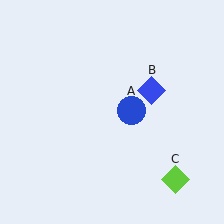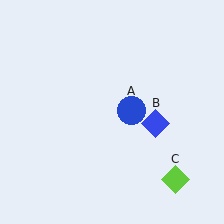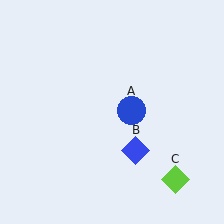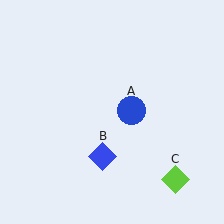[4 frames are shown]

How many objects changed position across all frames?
1 object changed position: blue diamond (object B).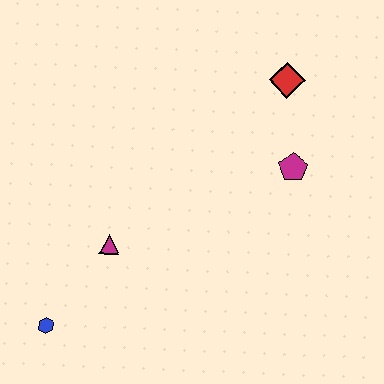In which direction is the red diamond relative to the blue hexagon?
The red diamond is above the blue hexagon.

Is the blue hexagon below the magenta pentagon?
Yes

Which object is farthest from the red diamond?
The blue hexagon is farthest from the red diamond.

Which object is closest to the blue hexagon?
The magenta triangle is closest to the blue hexagon.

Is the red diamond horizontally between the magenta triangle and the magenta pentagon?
Yes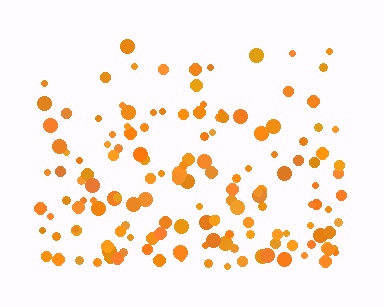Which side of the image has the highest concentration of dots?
The bottom.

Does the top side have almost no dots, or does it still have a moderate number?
Still a moderate number, just noticeably fewer than the bottom.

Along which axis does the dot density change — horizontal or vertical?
Vertical.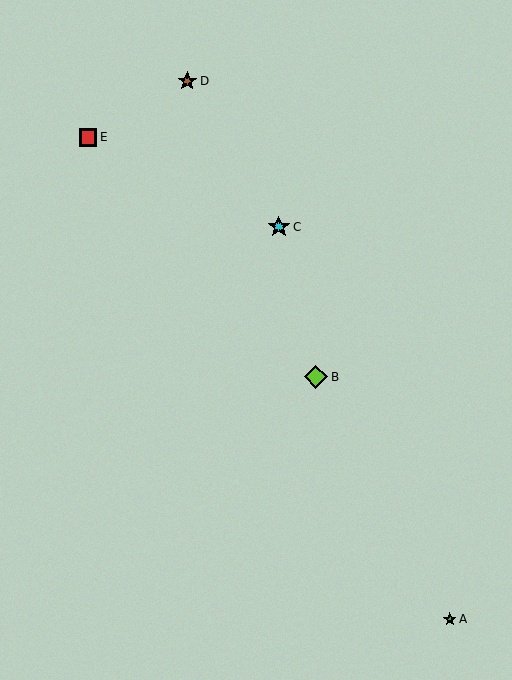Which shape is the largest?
The lime diamond (labeled B) is the largest.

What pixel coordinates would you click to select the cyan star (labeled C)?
Click at (279, 227) to select the cyan star C.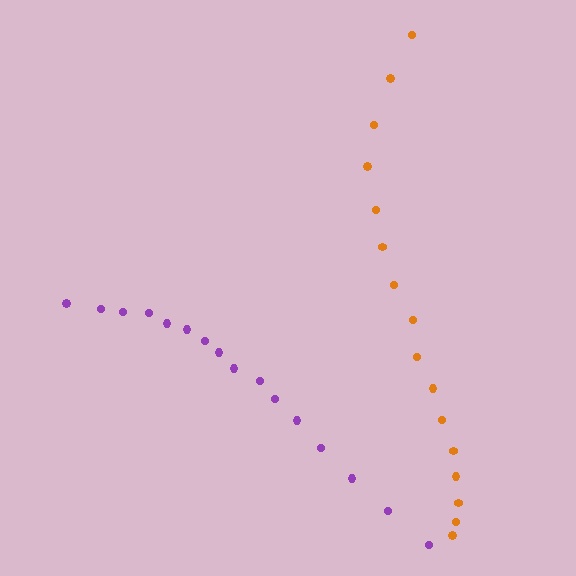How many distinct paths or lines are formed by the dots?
There are 2 distinct paths.